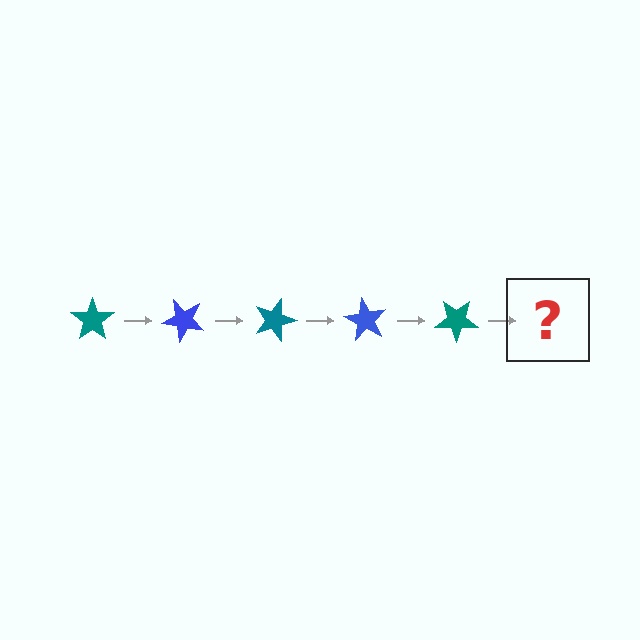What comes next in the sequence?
The next element should be a blue star, rotated 225 degrees from the start.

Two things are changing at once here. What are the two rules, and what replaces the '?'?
The two rules are that it rotates 45 degrees each step and the color cycles through teal and blue. The '?' should be a blue star, rotated 225 degrees from the start.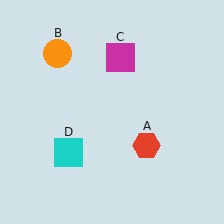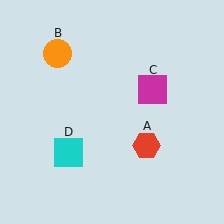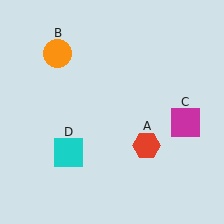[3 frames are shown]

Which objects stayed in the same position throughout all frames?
Red hexagon (object A) and orange circle (object B) and cyan square (object D) remained stationary.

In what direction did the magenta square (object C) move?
The magenta square (object C) moved down and to the right.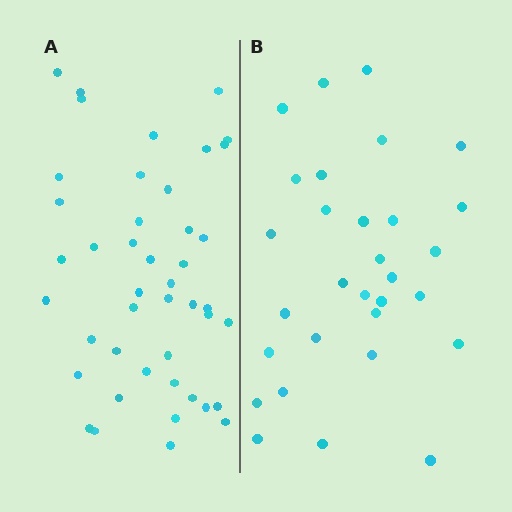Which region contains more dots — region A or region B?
Region A (the left region) has more dots.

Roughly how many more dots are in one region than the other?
Region A has approximately 15 more dots than region B.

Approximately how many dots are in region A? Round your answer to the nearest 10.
About 40 dots. (The exact count is 44, which rounds to 40.)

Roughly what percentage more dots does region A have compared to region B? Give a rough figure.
About 45% more.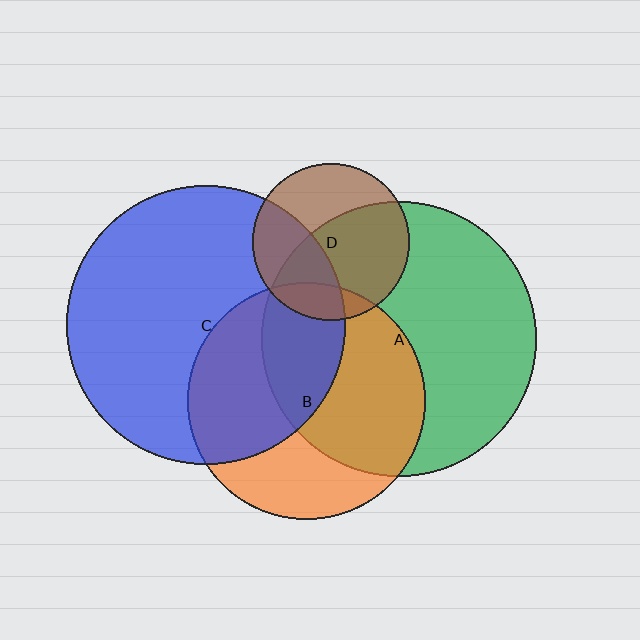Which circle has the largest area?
Circle C (blue).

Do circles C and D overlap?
Yes.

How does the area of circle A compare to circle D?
Approximately 3.1 times.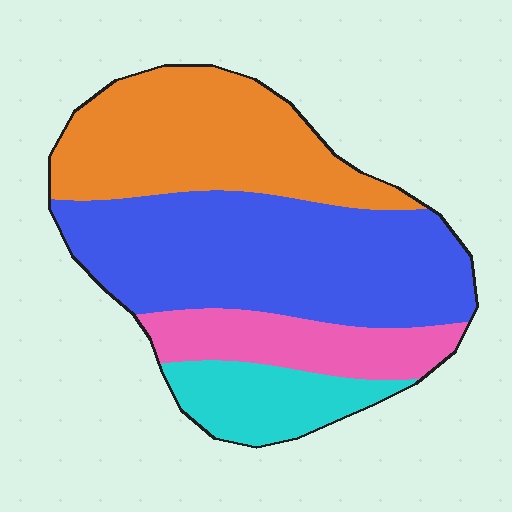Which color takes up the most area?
Blue, at roughly 40%.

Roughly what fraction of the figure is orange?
Orange takes up about one third (1/3) of the figure.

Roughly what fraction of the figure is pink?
Pink covers 15% of the figure.